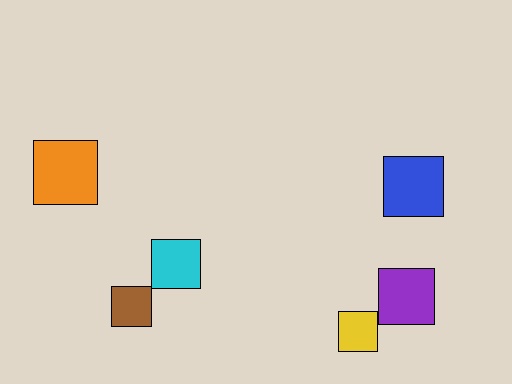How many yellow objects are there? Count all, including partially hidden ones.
There is 1 yellow object.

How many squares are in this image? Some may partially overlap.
There are 6 squares.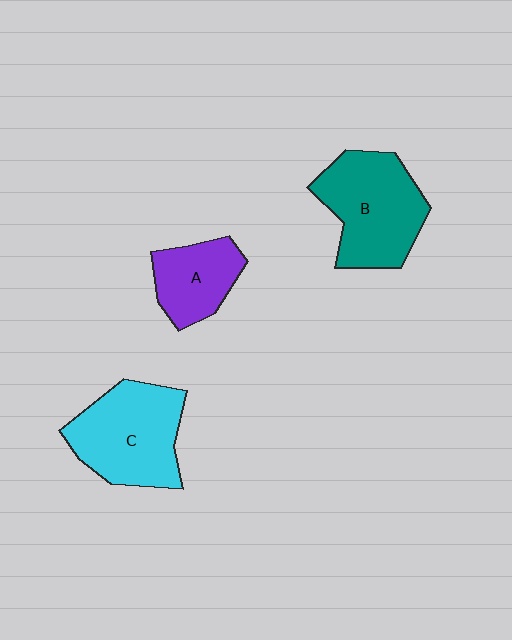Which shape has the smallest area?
Shape A (purple).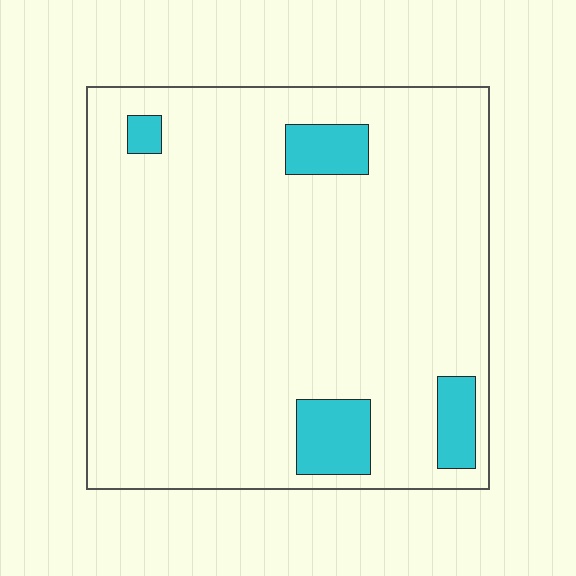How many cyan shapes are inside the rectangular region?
4.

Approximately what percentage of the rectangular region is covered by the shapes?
Approximately 10%.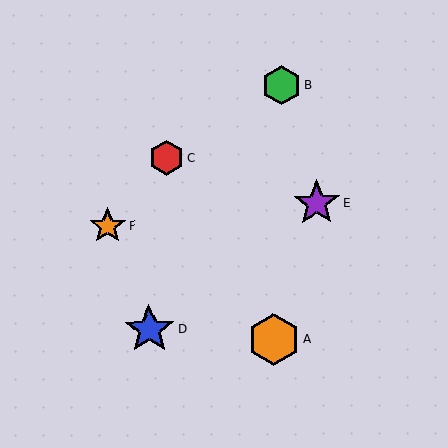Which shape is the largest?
The orange hexagon (labeled A) is the largest.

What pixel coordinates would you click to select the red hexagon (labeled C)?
Click at (166, 158) to select the red hexagon C.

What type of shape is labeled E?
Shape E is a purple star.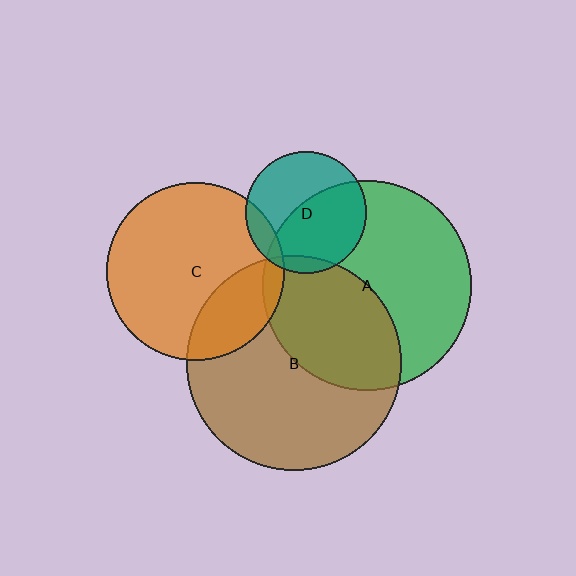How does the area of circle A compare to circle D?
Approximately 3.0 times.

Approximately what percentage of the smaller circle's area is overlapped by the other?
Approximately 55%.